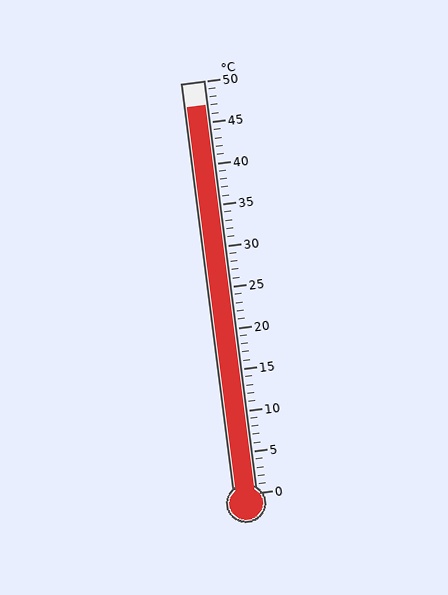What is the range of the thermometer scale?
The thermometer scale ranges from 0°C to 50°C.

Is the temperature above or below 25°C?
The temperature is above 25°C.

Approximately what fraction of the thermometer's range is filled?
The thermometer is filled to approximately 95% of its range.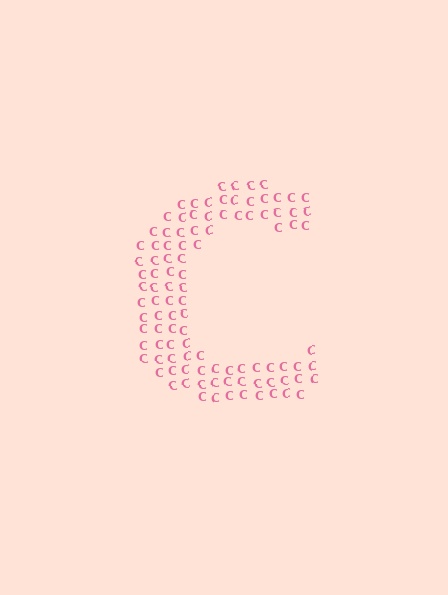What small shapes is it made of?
It is made of small letter C's.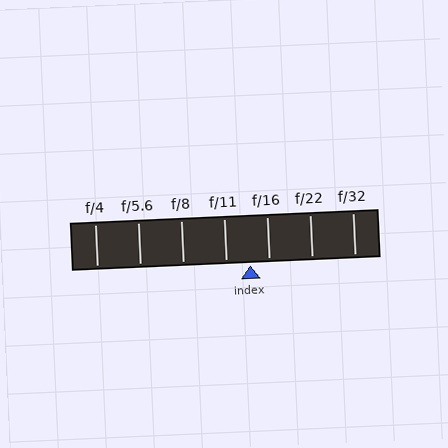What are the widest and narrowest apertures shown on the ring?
The widest aperture shown is f/4 and the narrowest is f/32.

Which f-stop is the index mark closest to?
The index mark is closest to f/16.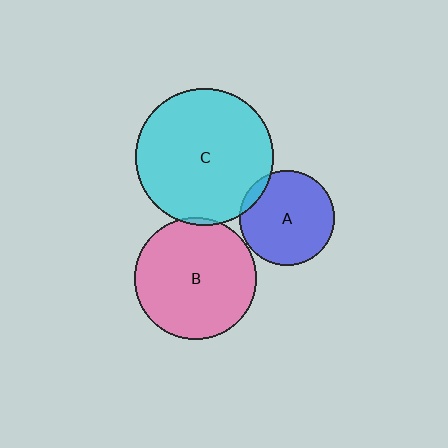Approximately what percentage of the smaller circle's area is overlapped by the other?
Approximately 5%.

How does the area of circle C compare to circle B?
Approximately 1.3 times.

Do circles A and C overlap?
Yes.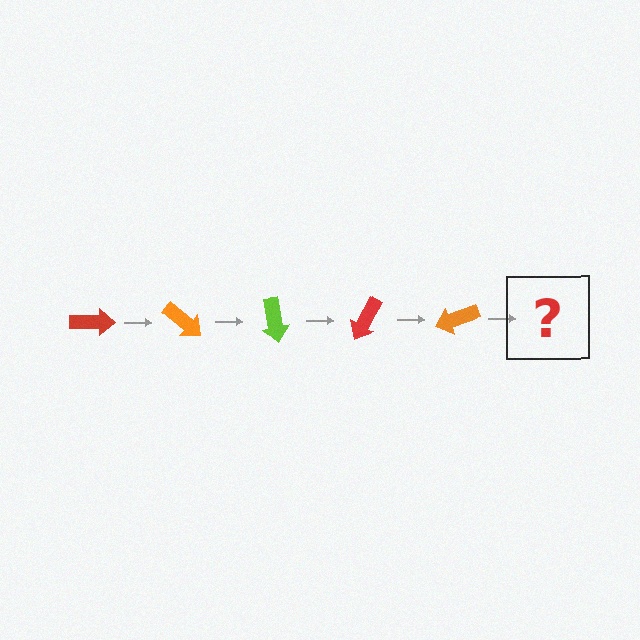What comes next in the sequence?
The next element should be a lime arrow, rotated 200 degrees from the start.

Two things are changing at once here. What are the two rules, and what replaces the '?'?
The two rules are that it rotates 40 degrees each step and the color cycles through red, orange, and lime. The '?' should be a lime arrow, rotated 200 degrees from the start.